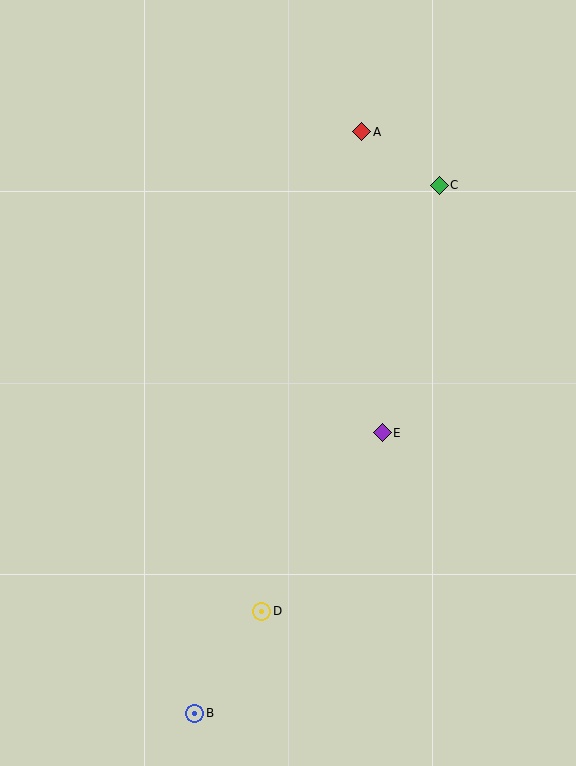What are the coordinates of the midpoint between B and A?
The midpoint between B and A is at (278, 422).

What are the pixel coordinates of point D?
Point D is at (262, 611).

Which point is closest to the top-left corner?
Point A is closest to the top-left corner.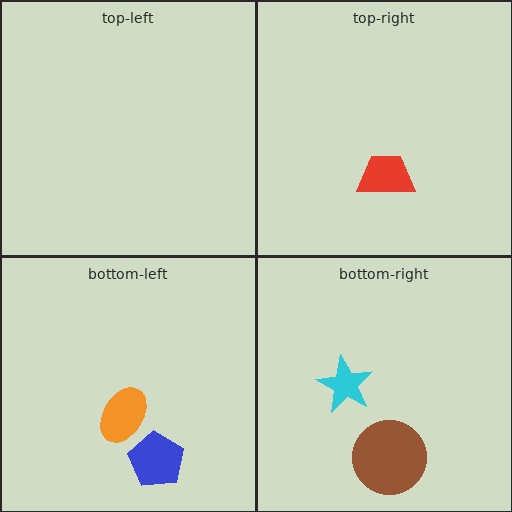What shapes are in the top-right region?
The red trapezoid.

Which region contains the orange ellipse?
The bottom-left region.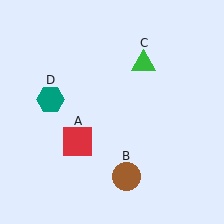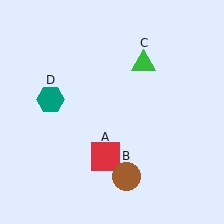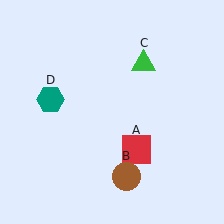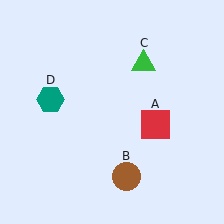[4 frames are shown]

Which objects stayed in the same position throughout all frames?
Brown circle (object B) and green triangle (object C) and teal hexagon (object D) remained stationary.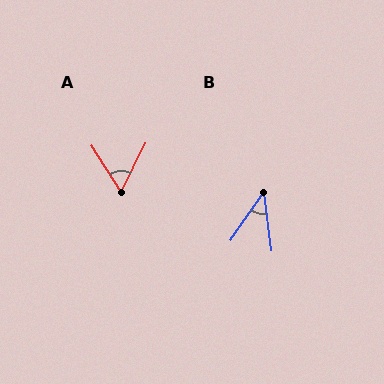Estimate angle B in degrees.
Approximately 42 degrees.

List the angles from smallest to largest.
B (42°), A (59°).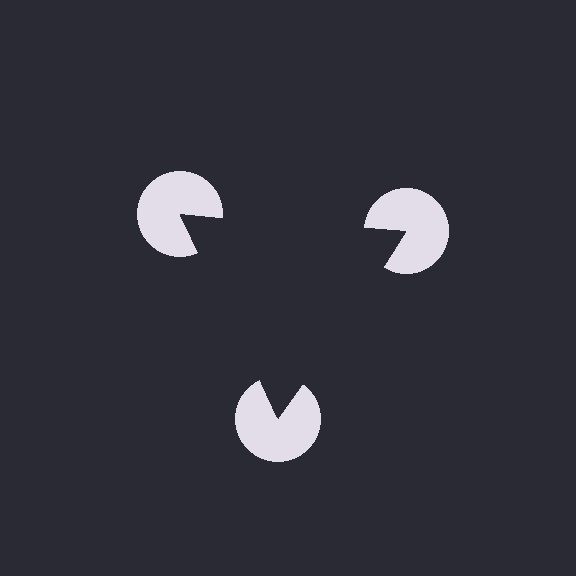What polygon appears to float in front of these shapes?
An illusory triangle — its edges are inferred from the aligned wedge cuts in the pac-man discs, not physically drawn.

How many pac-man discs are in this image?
There are 3 — one at each vertex of the illusory triangle.